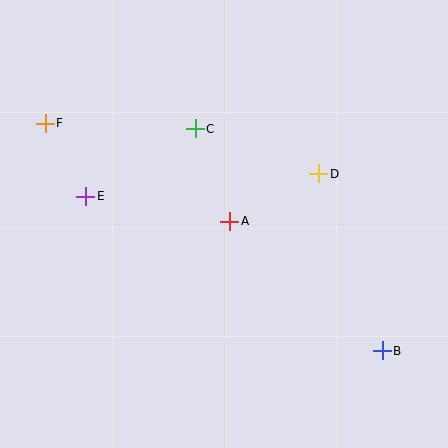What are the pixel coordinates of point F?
Point F is at (45, 123).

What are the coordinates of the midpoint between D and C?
The midpoint between D and C is at (257, 151).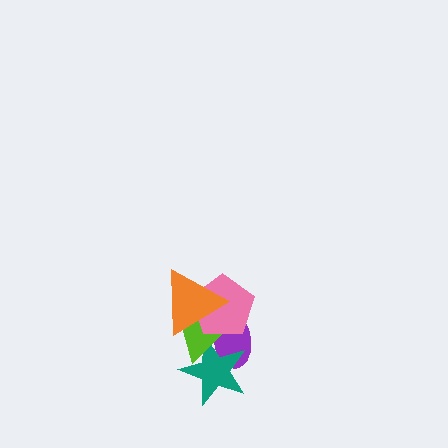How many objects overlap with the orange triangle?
3 objects overlap with the orange triangle.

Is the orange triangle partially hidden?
No, no other shape covers it.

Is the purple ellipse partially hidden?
Yes, it is partially covered by another shape.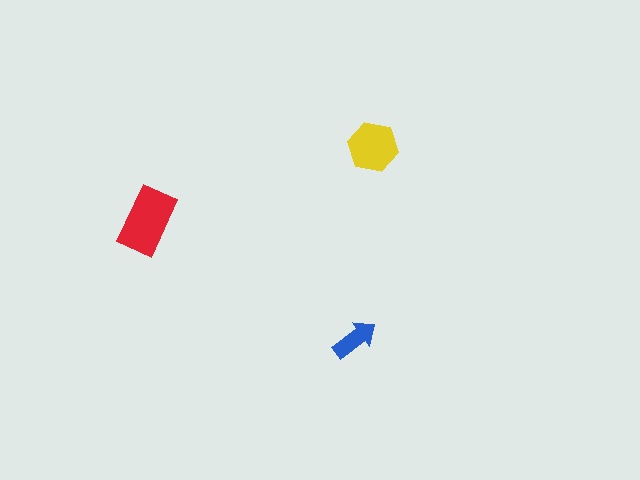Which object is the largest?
The red rectangle.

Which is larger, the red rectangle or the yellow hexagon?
The red rectangle.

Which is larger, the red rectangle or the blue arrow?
The red rectangle.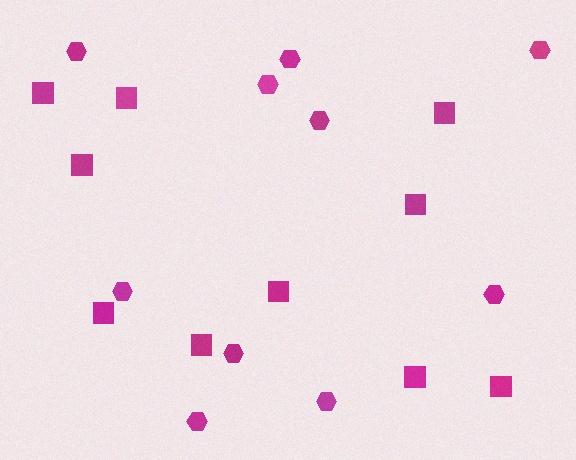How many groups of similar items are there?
There are 2 groups: one group of hexagons (10) and one group of squares (10).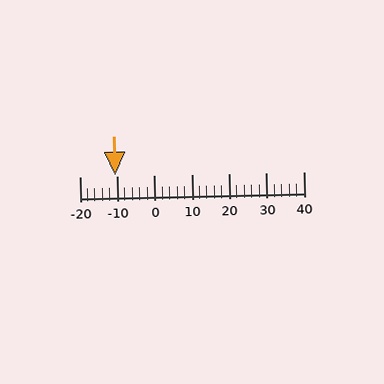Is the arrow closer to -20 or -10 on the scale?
The arrow is closer to -10.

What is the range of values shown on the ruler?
The ruler shows values from -20 to 40.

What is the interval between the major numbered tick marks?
The major tick marks are spaced 10 units apart.